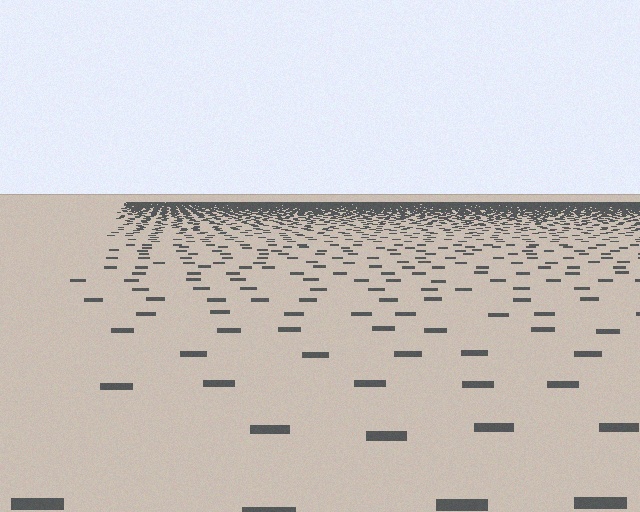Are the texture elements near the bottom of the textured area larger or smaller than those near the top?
Larger. Near the bottom, elements are closer to the viewer and appear at a bigger on-screen size.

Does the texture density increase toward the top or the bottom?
Density increases toward the top.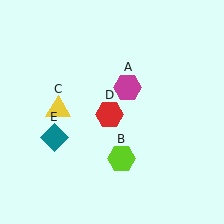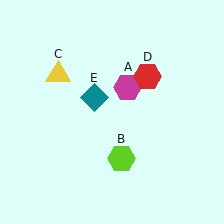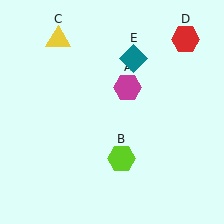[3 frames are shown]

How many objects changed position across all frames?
3 objects changed position: yellow triangle (object C), red hexagon (object D), teal diamond (object E).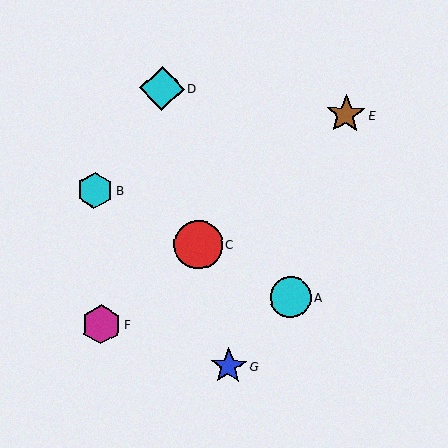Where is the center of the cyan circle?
The center of the cyan circle is at (291, 297).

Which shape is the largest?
The red circle (labeled C) is the largest.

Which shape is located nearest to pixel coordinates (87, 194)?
The cyan hexagon (labeled B) at (95, 190) is nearest to that location.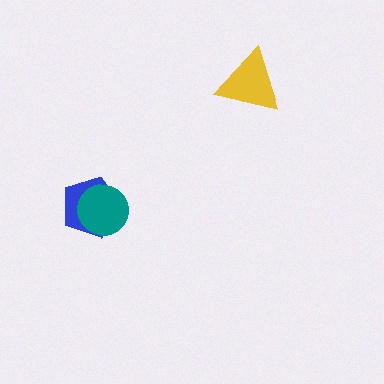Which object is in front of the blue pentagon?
The teal circle is in front of the blue pentagon.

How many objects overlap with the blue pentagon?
1 object overlaps with the blue pentagon.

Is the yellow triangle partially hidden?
No, no other shape covers it.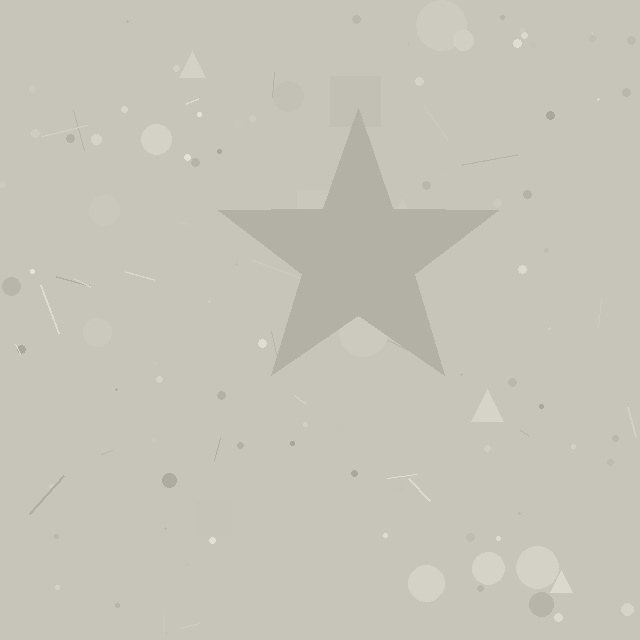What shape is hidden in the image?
A star is hidden in the image.